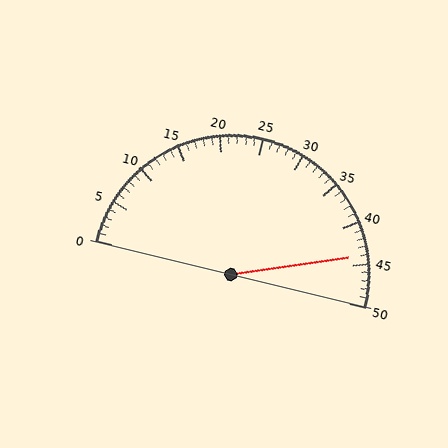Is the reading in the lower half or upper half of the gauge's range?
The reading is in the upper half of the range (0 to 50).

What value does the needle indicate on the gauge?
The needle indicates approximately 44.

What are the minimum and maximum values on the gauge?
The gauge ranges from 0 to 50.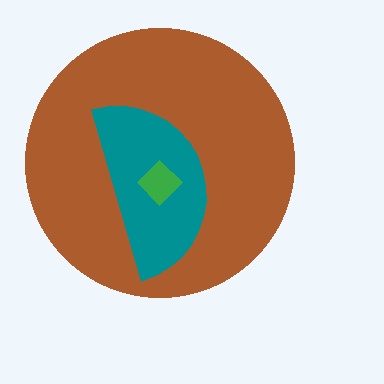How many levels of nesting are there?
3.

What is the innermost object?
The green diamond.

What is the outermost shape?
The brown circle.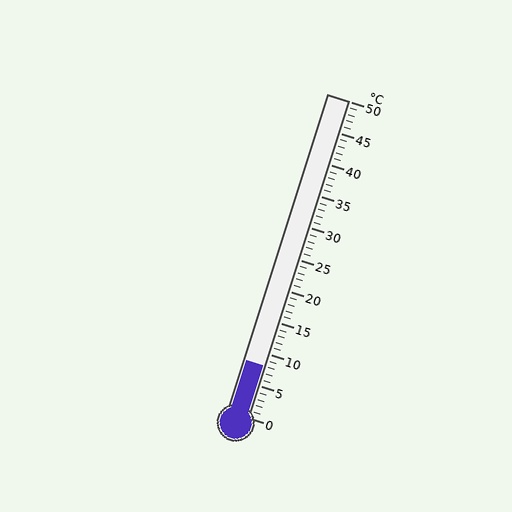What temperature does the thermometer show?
The thermometer shows approximately 8°C.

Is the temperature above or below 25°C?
The temperature is below 25°C.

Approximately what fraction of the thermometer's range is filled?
The thermometer is filled to approximately 15% of its range.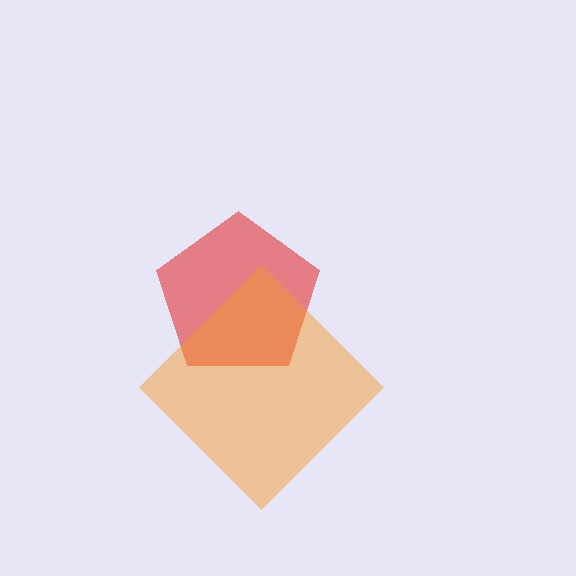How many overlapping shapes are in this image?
There are 2 overlapping shapes in the image.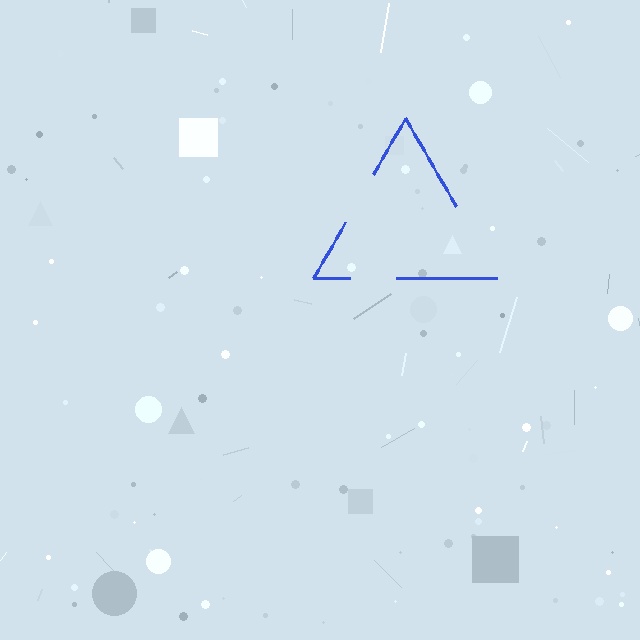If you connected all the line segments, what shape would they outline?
They would outline a triangle.